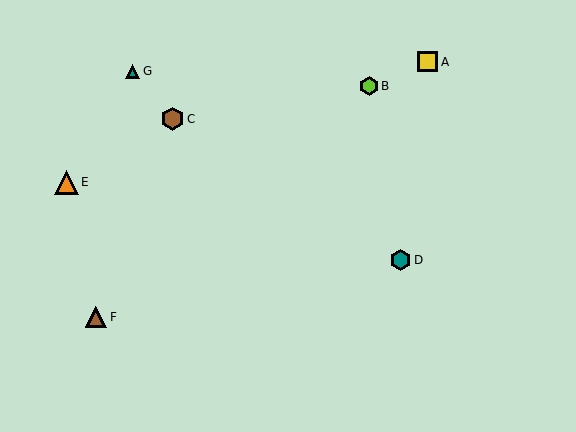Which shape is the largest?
The orange triangle (labeled E) is the largest.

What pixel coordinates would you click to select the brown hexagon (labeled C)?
Click at (173, 119) to select the brown hexagon C.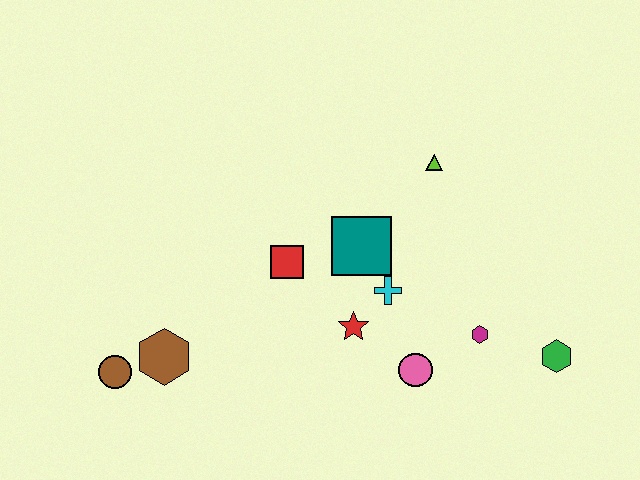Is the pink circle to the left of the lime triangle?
Yes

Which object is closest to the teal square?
The cyan cross is closest to the teal square.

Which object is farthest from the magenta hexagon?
The brown circle is farthest from the magenta hexagon.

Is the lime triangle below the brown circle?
No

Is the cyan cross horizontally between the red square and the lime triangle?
Yes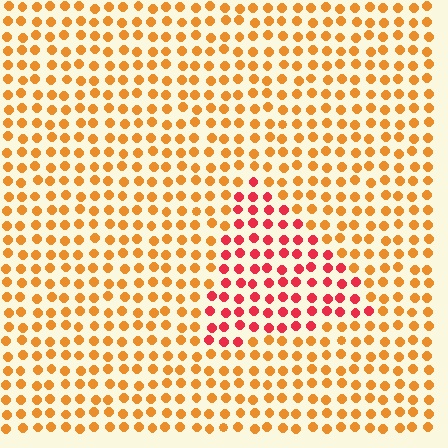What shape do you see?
I see a triangle.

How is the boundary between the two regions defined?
The boundary is defined purely by a slight shift in hue (about 40 degrees). Spacing, size, and orientation are identical on both sides.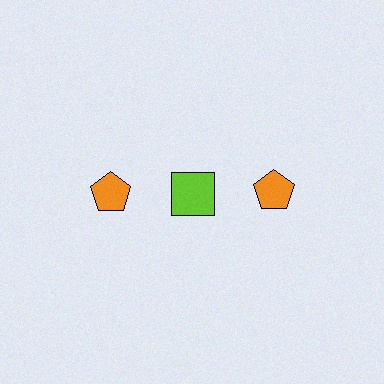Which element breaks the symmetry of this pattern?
The lime square in the top row, second from left column breaks the symmetry. All other shapes are orange pentagons.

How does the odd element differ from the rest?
It differs in both color (lime instead of orange) and shape (square instead of pentagon).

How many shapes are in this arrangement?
There are 3 shapes arranged in a grid pattern.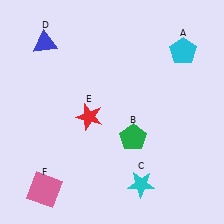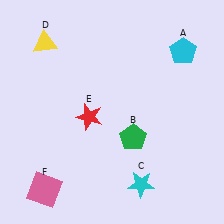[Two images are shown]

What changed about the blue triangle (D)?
In Image 1, D is blue. In Image 2, it changed to yellow.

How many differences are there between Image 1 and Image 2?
There is 1 difference between the two images.